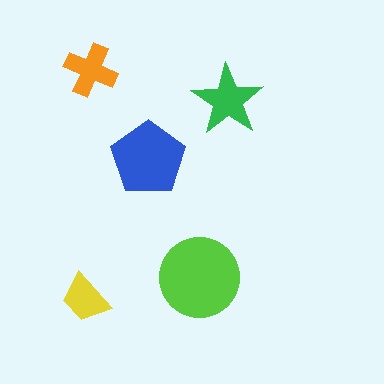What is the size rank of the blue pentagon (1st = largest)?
2nd.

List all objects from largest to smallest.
The lime circle, the blue pentagon, the green star, the orange cross, the yellow trapezoid.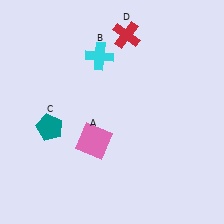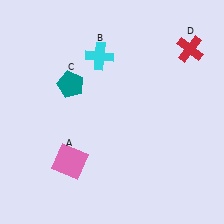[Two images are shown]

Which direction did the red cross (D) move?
The red cross (D) moved right.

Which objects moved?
The objects that moved are: the pink square (A), the teal pentagon (C), the red cross (D).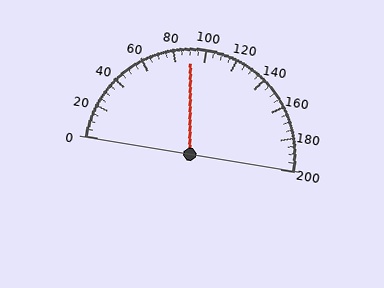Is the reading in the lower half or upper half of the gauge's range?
The reading is in the lower half of the range (0 to 200).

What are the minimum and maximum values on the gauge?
The gauge ranges from 0 to 200.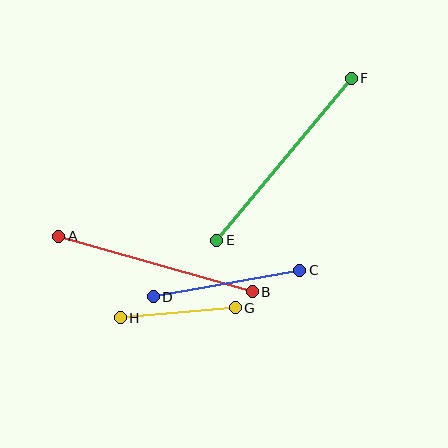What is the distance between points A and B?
The distance is approximately 202 pixels.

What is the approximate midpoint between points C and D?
The midpoint is at approximately (227, 284) pixels.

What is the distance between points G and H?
The distance is approximately 116 pixels.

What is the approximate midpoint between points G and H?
The midpoint is at approximately (178, 313) pixels.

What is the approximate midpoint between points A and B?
The midpoint is at approximately (155, 264) pixels.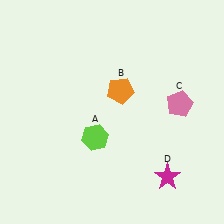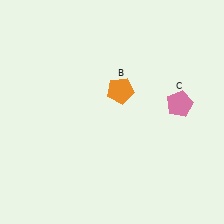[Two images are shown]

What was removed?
The magenta star (D), the lime hexagon (A) were removed in Image 2.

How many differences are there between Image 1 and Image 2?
There are 2 differences between the two images.